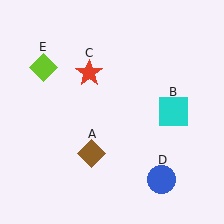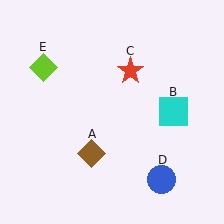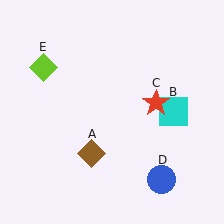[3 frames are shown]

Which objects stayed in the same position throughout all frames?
Brown diamond (object A) and cyan square (object B) and blue circle (object D) and lime diamond (object E) remained stationary.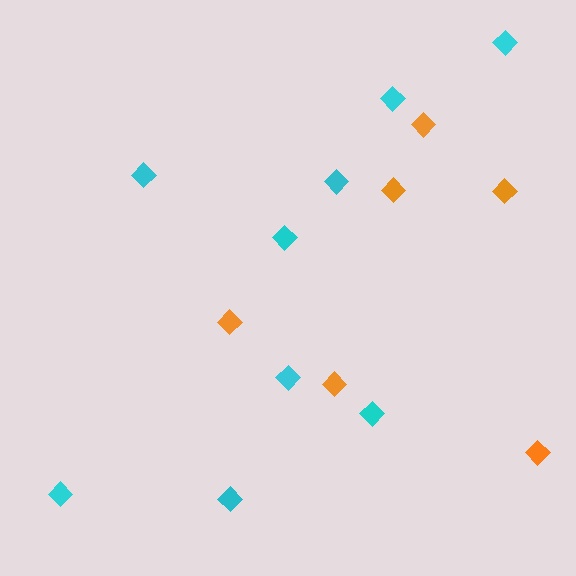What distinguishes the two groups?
There are 2 groups: one group of cyan diamonds (9) and one group of orange diamonds (6).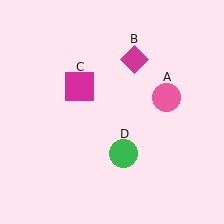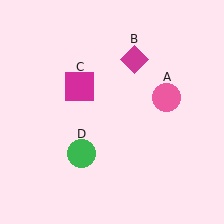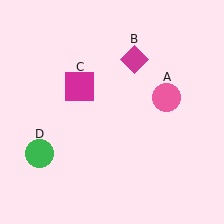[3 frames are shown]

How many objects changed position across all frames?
1 object changed position: green circle (object D).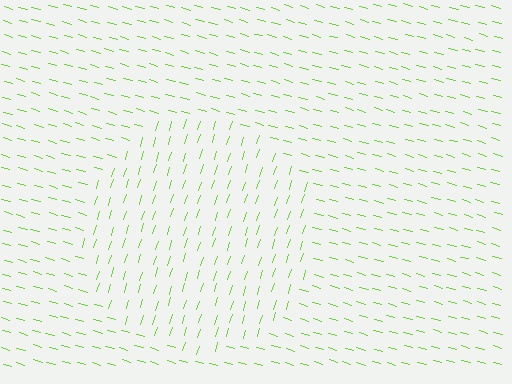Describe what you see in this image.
The image is filled with small lime line segments. A circle region in the image has lines oriented differently from the surrounding lines, creating a visible texture boundary.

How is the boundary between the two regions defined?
The boundary is defined purely by a change in line orientation (approximately 88 degrees difference). All lines are the same color and thickness.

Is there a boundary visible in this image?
Yes, there is a texture boundary formed by a change in line orientation.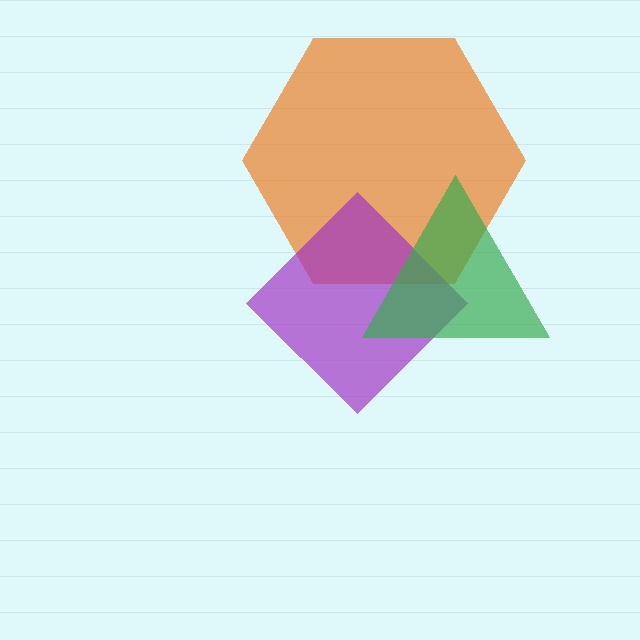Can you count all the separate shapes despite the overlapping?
Yes, there are 3 separate shapes.